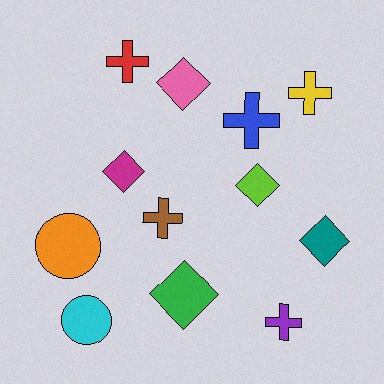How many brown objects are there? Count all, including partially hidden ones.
There is 1 brown object.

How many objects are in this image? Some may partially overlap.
There are 12 objects.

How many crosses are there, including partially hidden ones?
There are 5 crosses.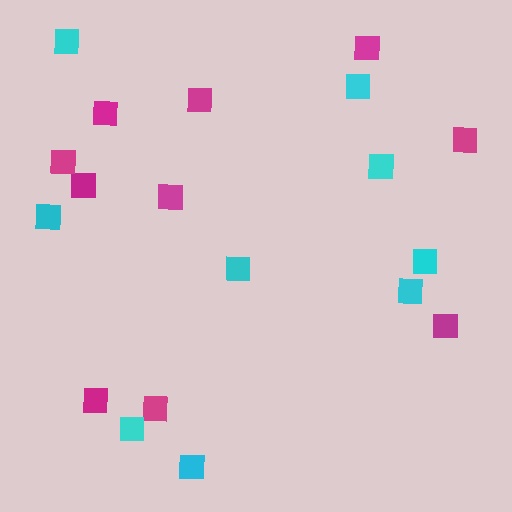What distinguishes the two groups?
There are 2 groups: one group of magenta squares (10) and one group of cyan squares (9).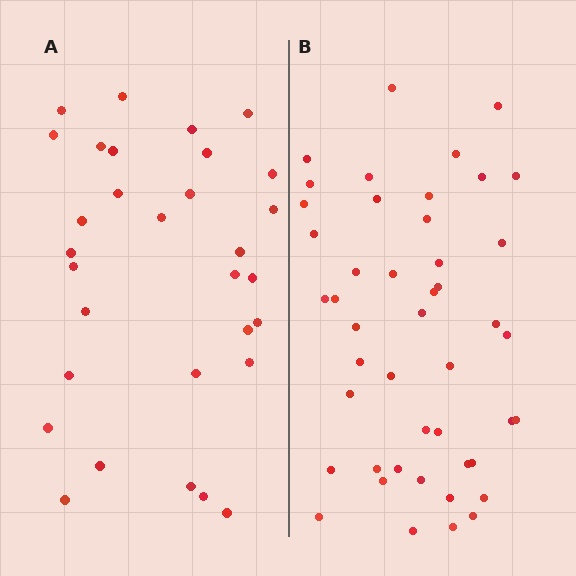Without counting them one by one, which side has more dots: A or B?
Region B (the right region) has more dots.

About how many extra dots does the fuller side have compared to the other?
Region B has approximately 15 more dots than region A.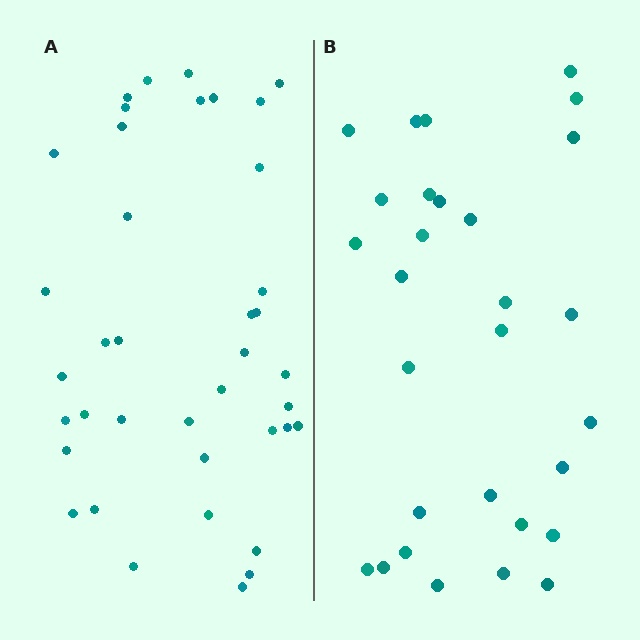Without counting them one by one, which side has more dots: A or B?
Region A (the left region) has more dots.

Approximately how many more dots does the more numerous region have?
Region A has roughly 10 or so more dots than region B.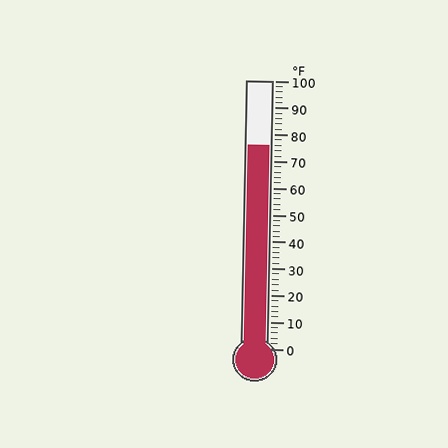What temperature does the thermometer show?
The thermometer shows approximately 76°F.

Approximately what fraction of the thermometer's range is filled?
The thermometer is filled to approximately 75% of its range.